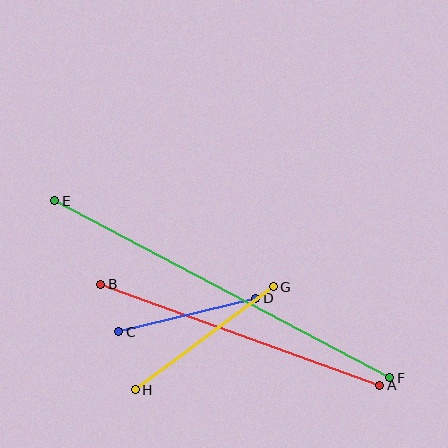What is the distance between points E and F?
The distance is approximately 379 pixels.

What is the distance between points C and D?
The distance is approximately 141 pixels.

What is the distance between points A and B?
The distance is approximately 296 pixels.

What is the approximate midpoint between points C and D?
The midpoint is at approximately (187, 315) pixels.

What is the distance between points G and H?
The distance is approximately 172 pixels.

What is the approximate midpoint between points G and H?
The midpoint is at approximately (204, 338) pixels.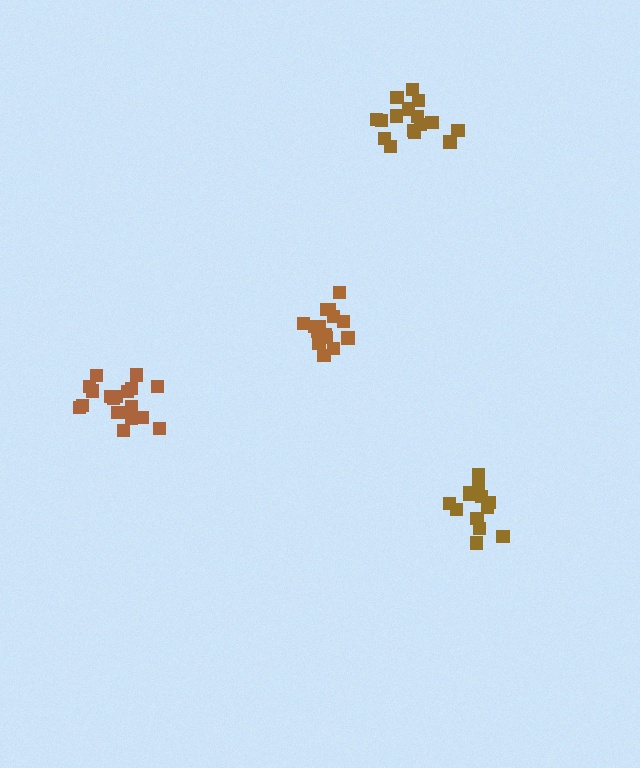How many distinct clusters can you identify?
There are 4 distinct clusters.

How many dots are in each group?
Group 1: 18 dots, Group 2: 13 dots, Group 3: 16 dots, Group 4: 15 dots (62 total).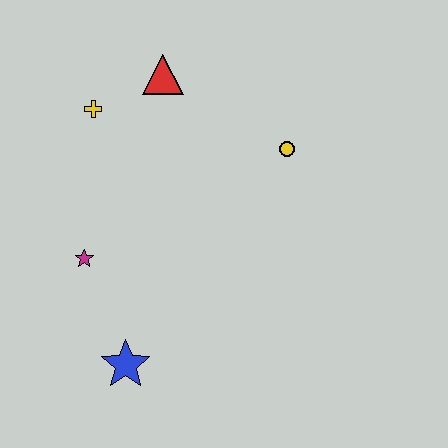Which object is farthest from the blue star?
The red triangle is farthest from the blue star.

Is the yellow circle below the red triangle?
Yes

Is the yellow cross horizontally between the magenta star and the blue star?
Yes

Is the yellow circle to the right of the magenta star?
Yes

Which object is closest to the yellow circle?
The red triangle is closest to the yellow circle.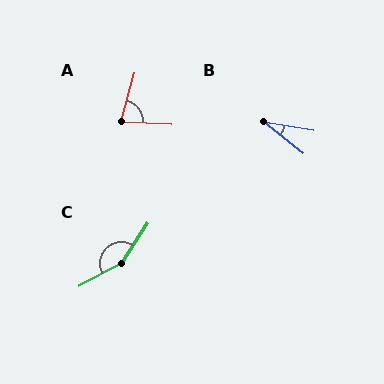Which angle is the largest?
C, at approximately 152 degrees.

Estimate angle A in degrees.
Approximately 77 degrees.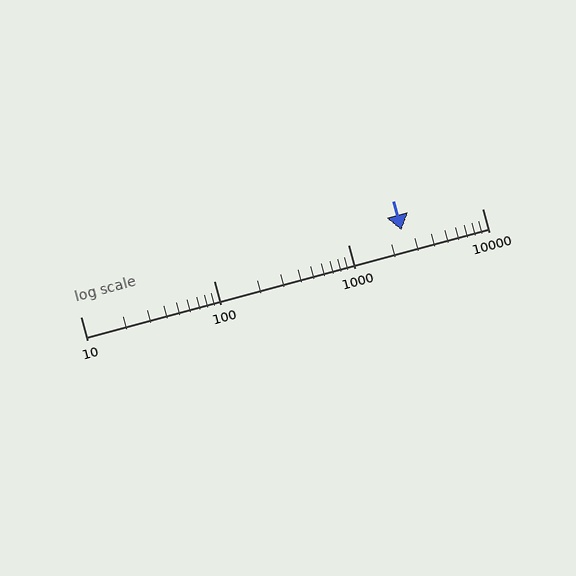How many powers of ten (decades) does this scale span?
The scale spans 3 decades, from 10 to 10000.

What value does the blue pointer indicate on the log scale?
The pointer indicates approximately 2500.